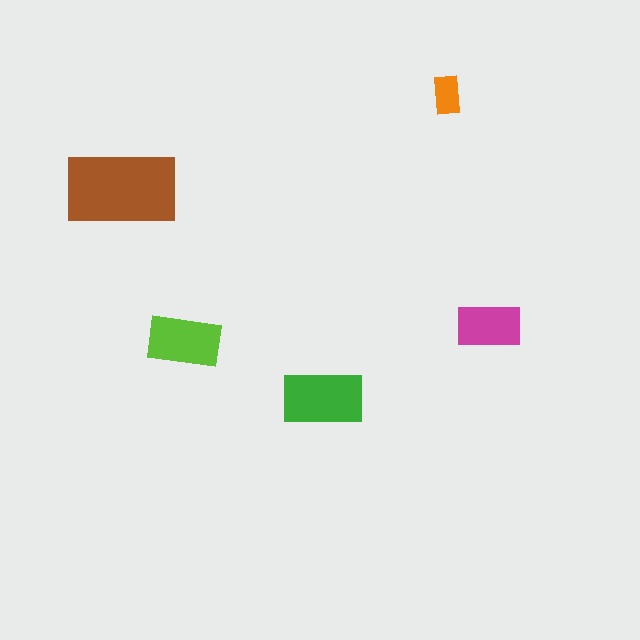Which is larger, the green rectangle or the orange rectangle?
The green one.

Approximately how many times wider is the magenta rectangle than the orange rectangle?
About 1.5 times wider.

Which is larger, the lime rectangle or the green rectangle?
The green one.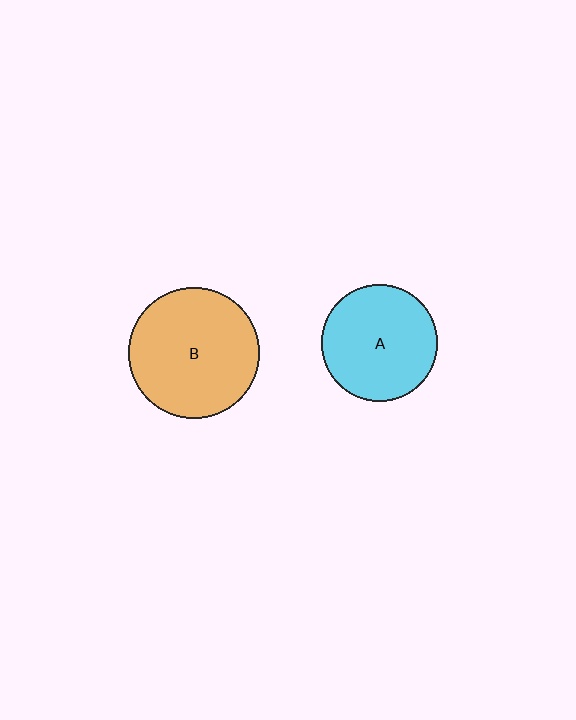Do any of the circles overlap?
No, none of the circles overlap.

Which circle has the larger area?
Circle B (orange).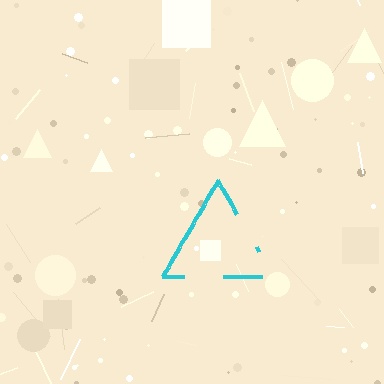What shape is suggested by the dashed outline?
The dashed outline suggests a triangle.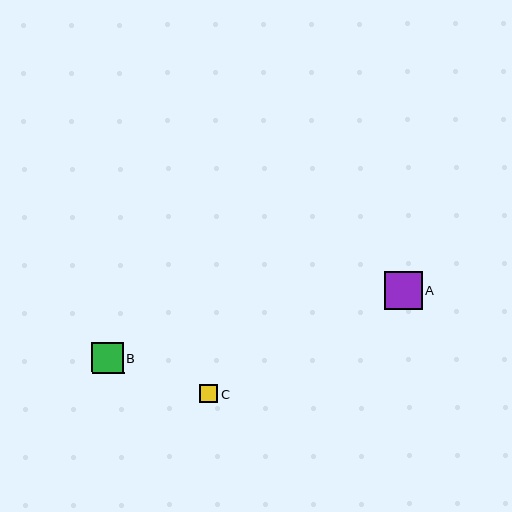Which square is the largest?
Square A is the largest with a size of approximately 38 pixels.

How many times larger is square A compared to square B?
Square A is approximately 1.2 times the size of square B.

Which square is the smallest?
Square C is the smallest with a size of approximately 19 pixels.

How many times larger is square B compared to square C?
Square B is approximately 1.7 times the size of square C.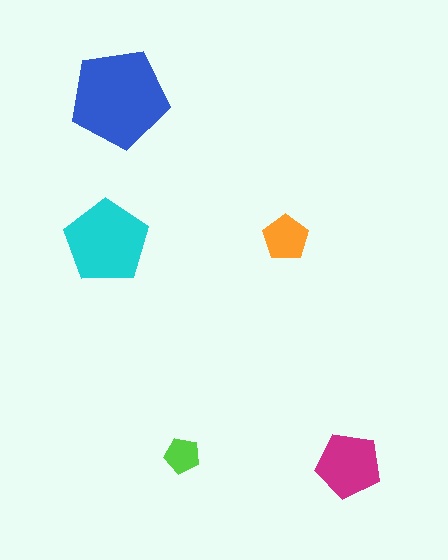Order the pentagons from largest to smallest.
the blue one, the cyan one, the magenta one, the orange one, the lime one.